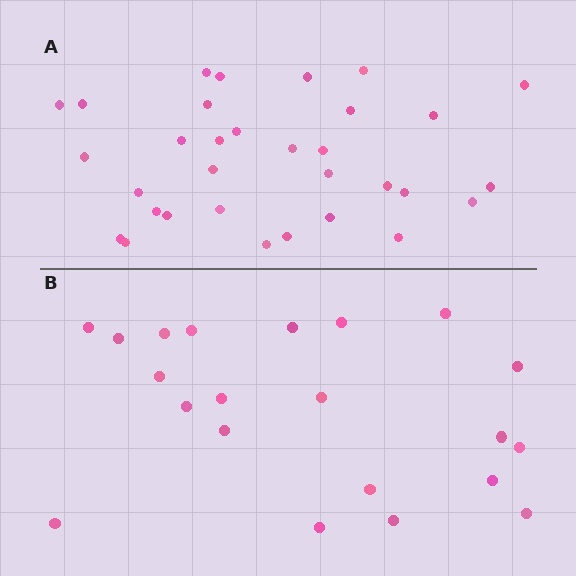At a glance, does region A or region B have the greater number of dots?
Region A (the top region) has more dots.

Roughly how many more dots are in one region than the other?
Region A has roughly 12 or so more dots than region B.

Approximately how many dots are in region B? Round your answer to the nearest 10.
About 20 dots. (The exact count is 21, which rounds to 20.)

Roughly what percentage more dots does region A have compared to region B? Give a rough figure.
About 50% more.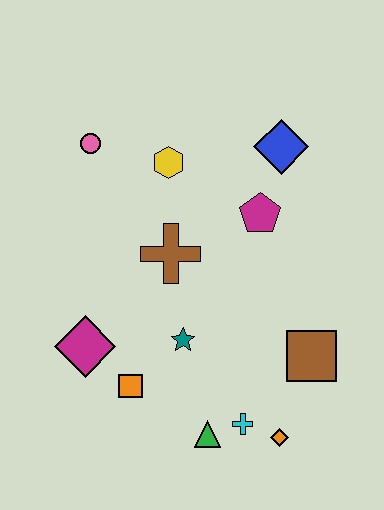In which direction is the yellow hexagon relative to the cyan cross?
The yellow hexagon is above the cyan cross.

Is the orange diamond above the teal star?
No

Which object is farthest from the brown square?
The pink circle is farthest from the brown square.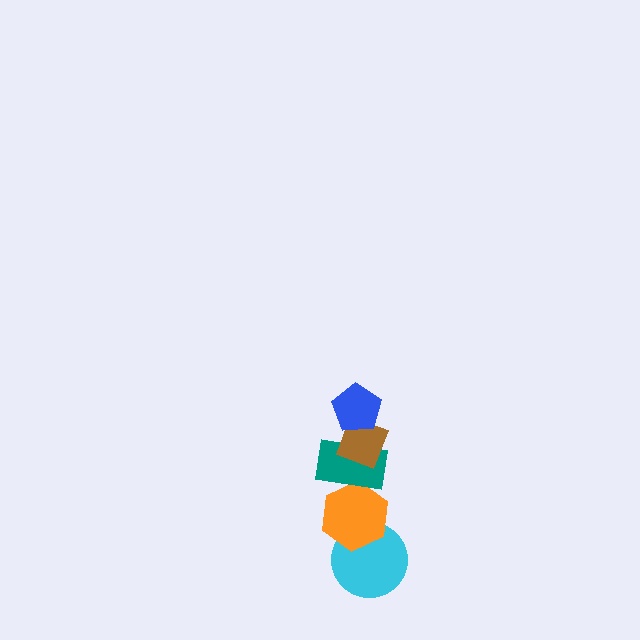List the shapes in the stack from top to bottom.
From top to bottom: the blue pentagon, the brown diamond, the teal rectangle, the orange hexagon, the cyan circle.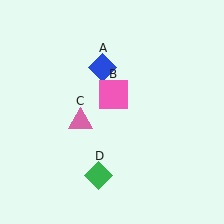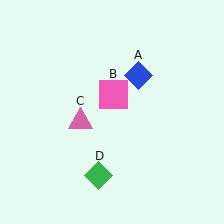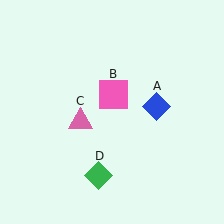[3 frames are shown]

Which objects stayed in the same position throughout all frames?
Pink square (object B) and pink triangle (object C) and green diamond (object D) remained stationary.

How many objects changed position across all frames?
1 object changed position: blue diamond (object A).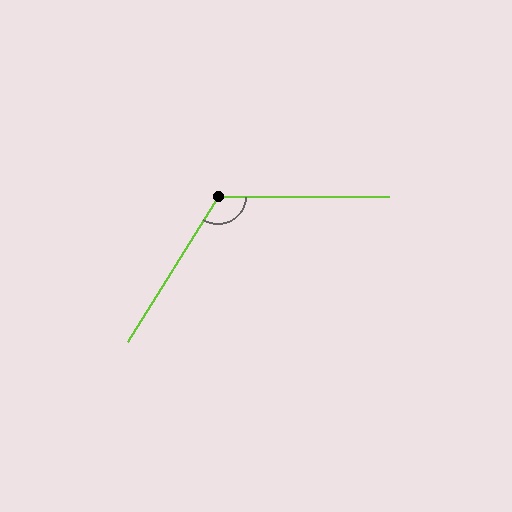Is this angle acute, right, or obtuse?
It is obtuse.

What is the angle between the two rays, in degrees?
Approximately 122 degrees.